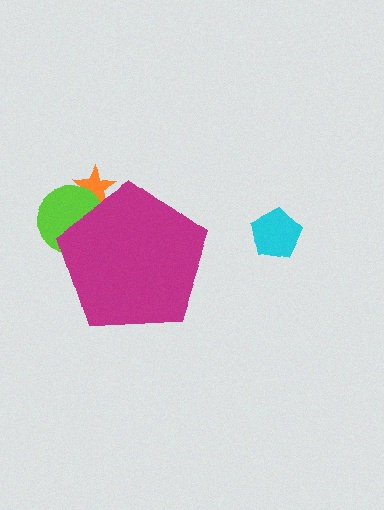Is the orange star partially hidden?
Yes, the orange star is partially hidden behind the magenta pentagon.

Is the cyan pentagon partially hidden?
No, the cyan pentagon is fully visible.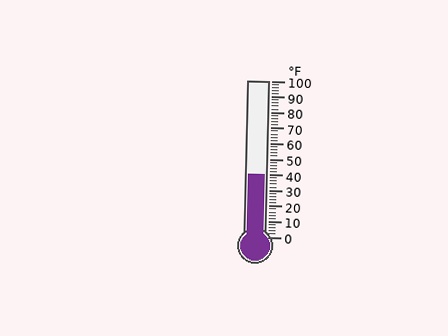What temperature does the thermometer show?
The thermometer shows approximately 40°F.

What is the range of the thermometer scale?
The thermometer scale ranges from 0°F to 100°F.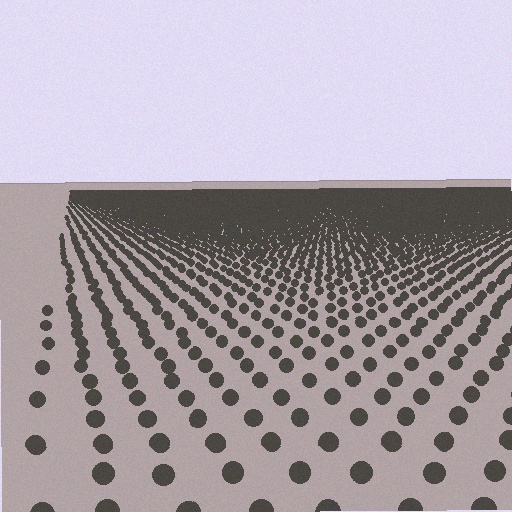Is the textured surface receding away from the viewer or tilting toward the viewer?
The surface is receding away from the viewer. Texture elements get smaller and denser toward the top.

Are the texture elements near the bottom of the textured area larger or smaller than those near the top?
Larger. Near the bottom, elements are closer to the viewer and appear at a bigger on-screen size.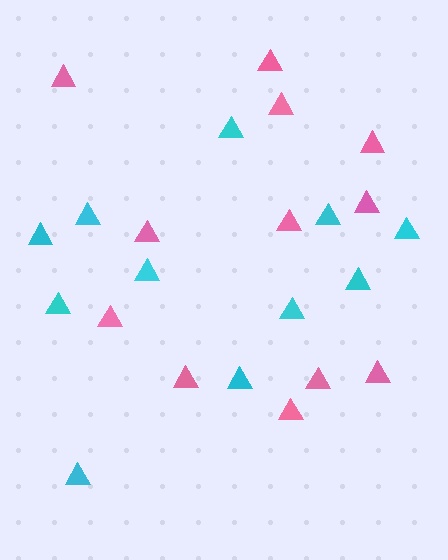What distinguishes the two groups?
There are 2 groups: one group of cyan triangles (11) and one group of pink triangles (12).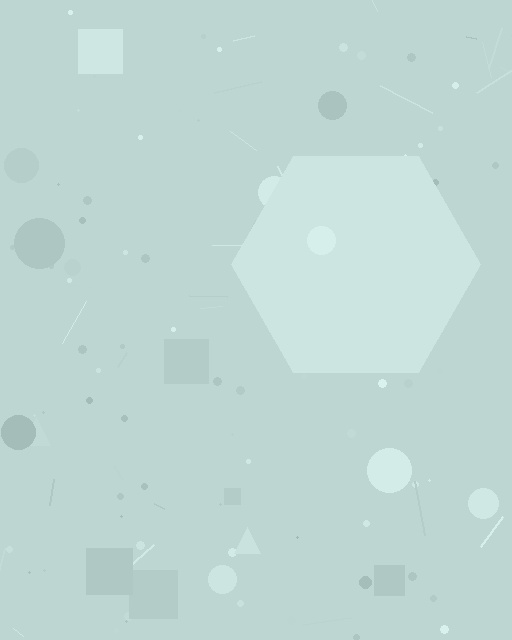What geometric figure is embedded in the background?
A hexagon is embedded in the background.